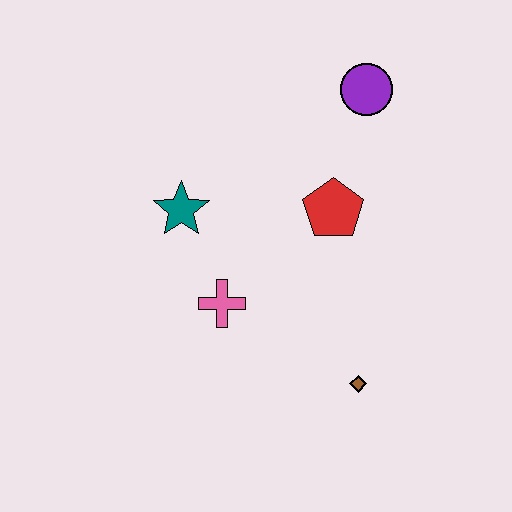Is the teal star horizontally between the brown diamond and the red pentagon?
No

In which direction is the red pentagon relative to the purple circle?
The red pentagon is below the purple circle.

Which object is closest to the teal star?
The pink cross is closest to the teal star.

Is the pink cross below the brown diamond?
No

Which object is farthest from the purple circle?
The brown diamond is farthest from the purple circle.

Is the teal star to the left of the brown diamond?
Yes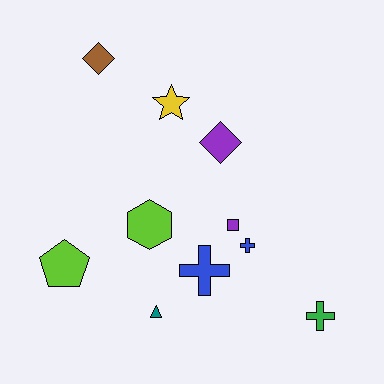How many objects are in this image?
There are 10 objects.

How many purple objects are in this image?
There are 2 purple objects.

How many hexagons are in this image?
There is 1 hexagon.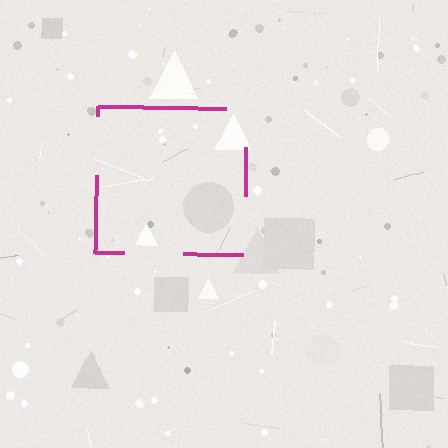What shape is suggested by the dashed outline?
The dashed outline suggests a square.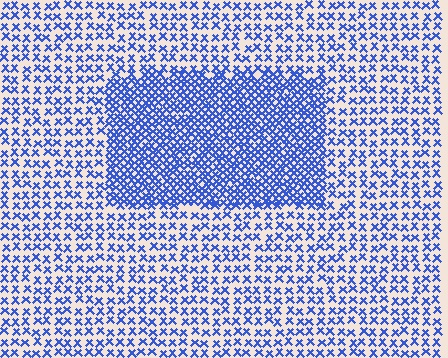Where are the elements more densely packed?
The elements are more densely packed inside the rectangle boundary.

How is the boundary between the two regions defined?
The boundary is defined by a change in element density (approximately 2.2x ratio). All elements are the same color, size, and shape.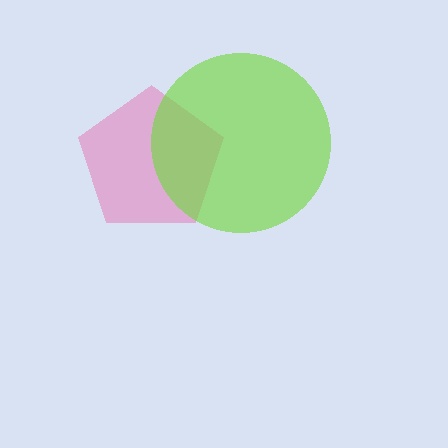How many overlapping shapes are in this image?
There are 2 overlapping shapes in the image.